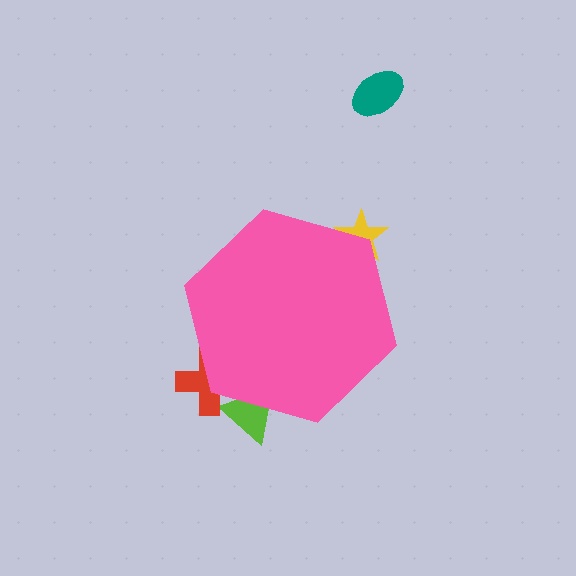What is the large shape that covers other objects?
A pink hexagon.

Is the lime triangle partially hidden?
Yes, the lime triangle is partially hidden behind the pink hexagon.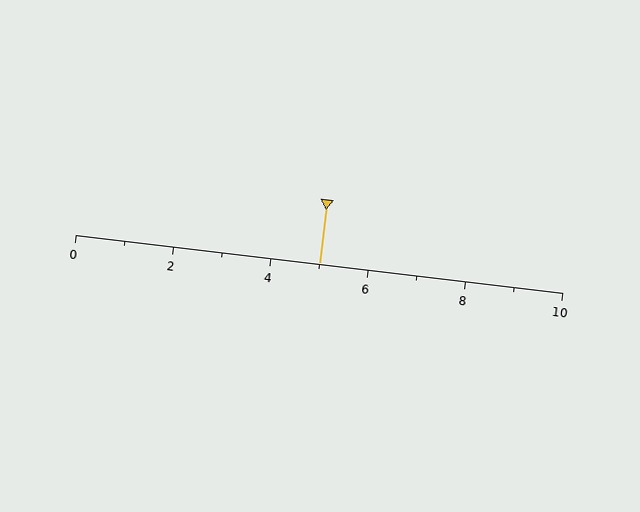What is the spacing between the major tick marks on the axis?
The major ticks are spaced 2 apart.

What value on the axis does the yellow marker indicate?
The marker indicates approximately 5.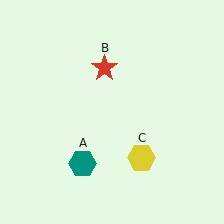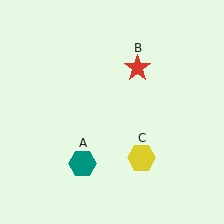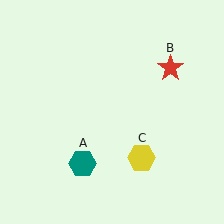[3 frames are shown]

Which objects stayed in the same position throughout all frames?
Teal hexagon (object A) and yellow hexagon (object C) remained stationary.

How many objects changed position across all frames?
1 object changed position: red star (object B).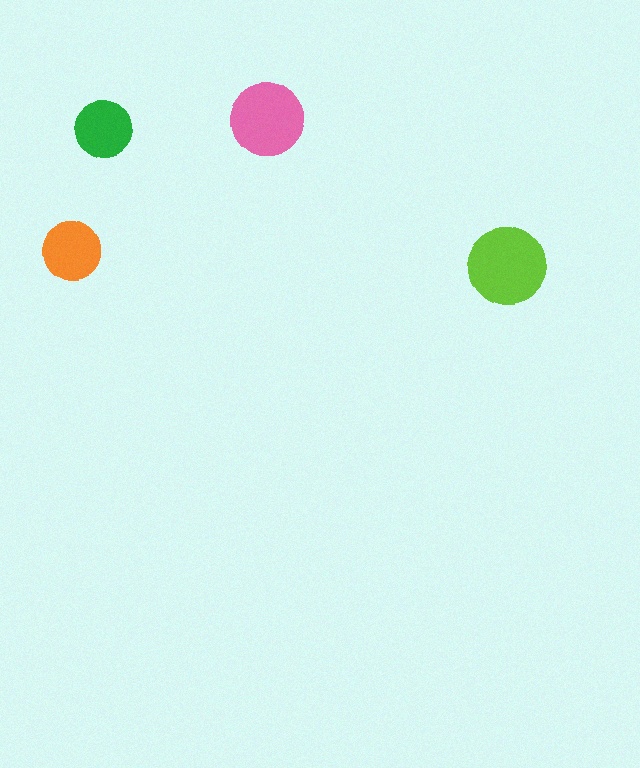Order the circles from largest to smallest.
the lime one, the pink one, the orange one, the green one.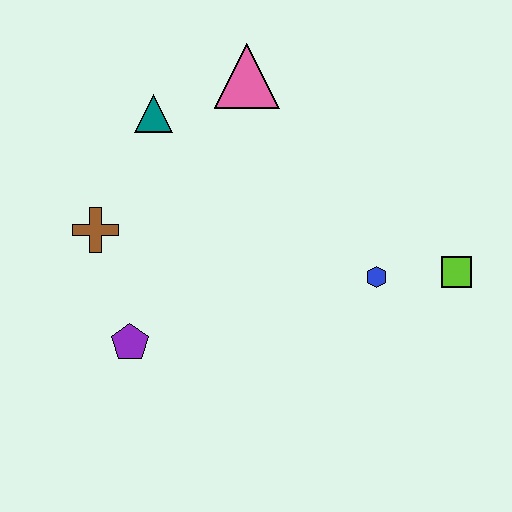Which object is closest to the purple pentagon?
The brown cross is closest to the purple pentagon.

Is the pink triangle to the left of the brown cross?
No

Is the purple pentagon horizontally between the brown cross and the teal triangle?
Yes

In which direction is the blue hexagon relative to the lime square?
The blue hexagon is to the left of the lime square.